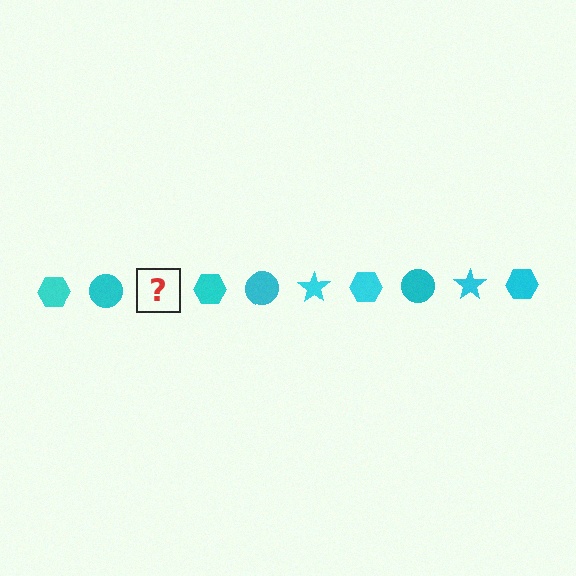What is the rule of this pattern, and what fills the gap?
The rule is that the pattern cycles through hexagon, circle, star shapes in cyan. The gap should be filled with a cyan star.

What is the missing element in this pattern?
The missing element is a cyan star.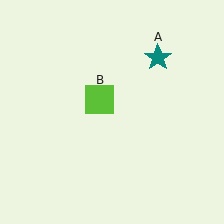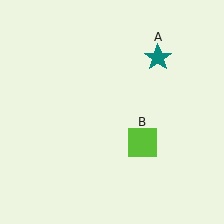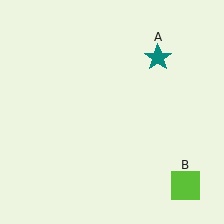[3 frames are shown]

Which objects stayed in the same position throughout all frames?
Teal star (object A) remained stationary.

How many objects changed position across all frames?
1 object changed position: lime square (object B).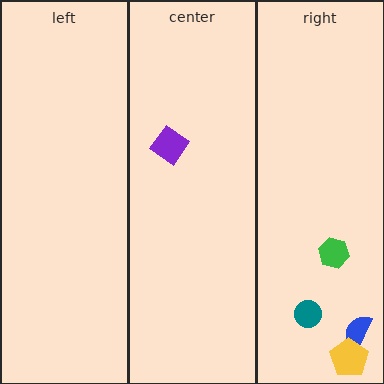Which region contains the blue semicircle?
The right region.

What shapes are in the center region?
The purple diamond.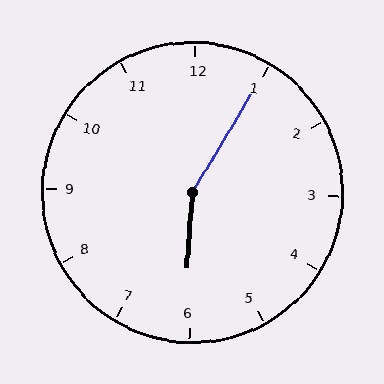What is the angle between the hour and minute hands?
Approximately 152 degrees.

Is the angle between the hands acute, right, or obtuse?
It is obtuse.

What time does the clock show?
6:05.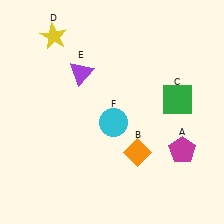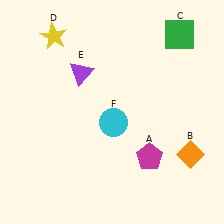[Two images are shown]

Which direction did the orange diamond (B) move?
The orange diamond (B) moved right.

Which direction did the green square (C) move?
The green square (C) moved up.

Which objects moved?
The objects that moved are: the magenta pentagon (A), the orange diamond (B), the green square (C).